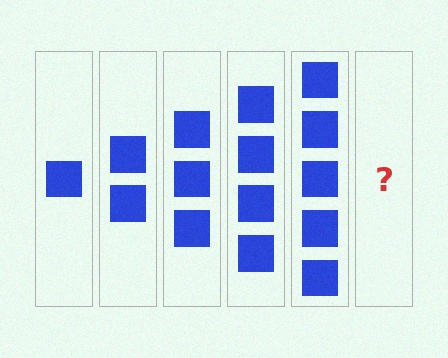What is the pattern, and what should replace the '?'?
The pattern is that each step adds one more square. The '?' should be 6 squares.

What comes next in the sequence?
The next element should be 6 squares.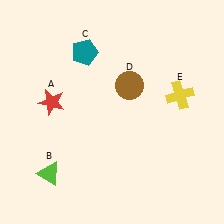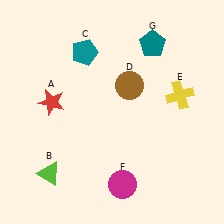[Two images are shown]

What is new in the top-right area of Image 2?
A teal pentagon (G) was added in the top-right area of Image 2.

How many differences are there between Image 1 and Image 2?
There are 2 differences between the two images.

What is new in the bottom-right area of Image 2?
A magenta circle (F) was added in the bottom-right area of Image 2.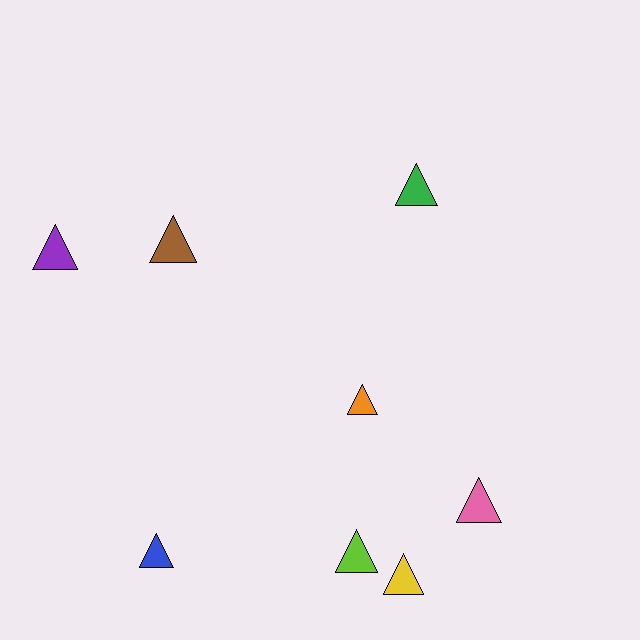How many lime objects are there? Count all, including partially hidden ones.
There is 1 lime object.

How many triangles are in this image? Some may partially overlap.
There are 8 triangles.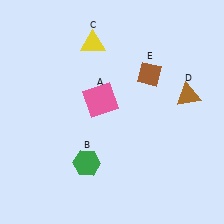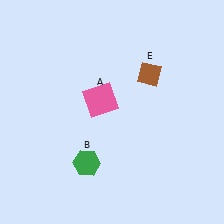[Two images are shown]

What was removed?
The brown triangle (D), the yellow triangle (C) were removed in Image 2.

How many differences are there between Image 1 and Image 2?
There are 2 differences between the two images.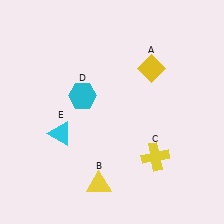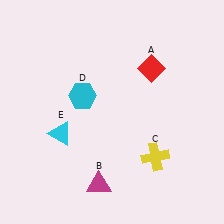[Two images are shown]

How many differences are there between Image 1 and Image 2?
There are 2 differences between the two images.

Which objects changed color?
A changed from yellow to red. B changed from yellow to magenta.